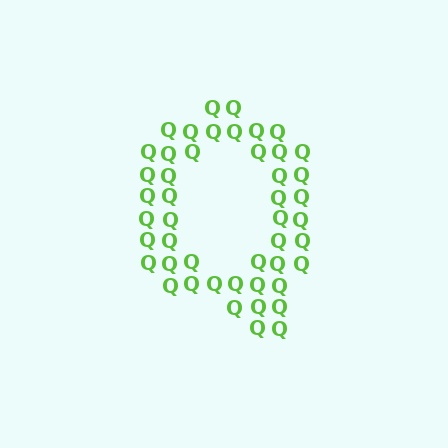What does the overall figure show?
The overall figure shows the letter Q.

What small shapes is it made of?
It is made of small letter Q's.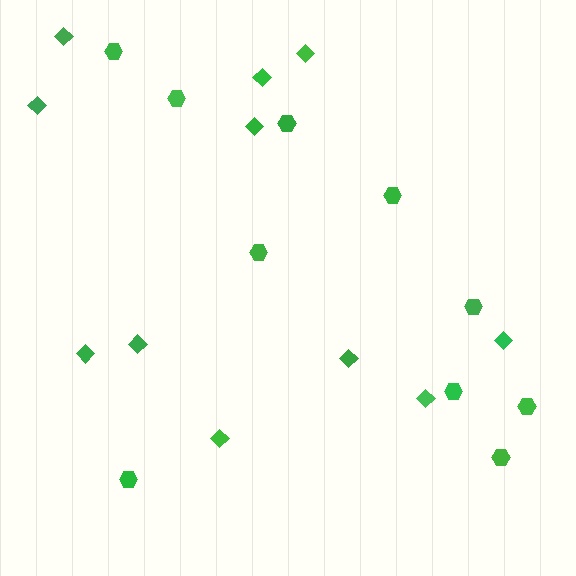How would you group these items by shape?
There are 2 groups: one group of hexagons (10) and one group of diamonds (11).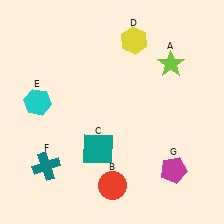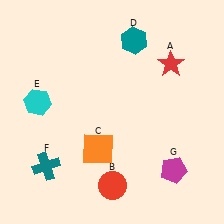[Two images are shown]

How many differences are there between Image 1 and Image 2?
There are 3 differences between the two images.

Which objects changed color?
A changed from lime to red. C changed from teal to orange. D changed from yellow to teal.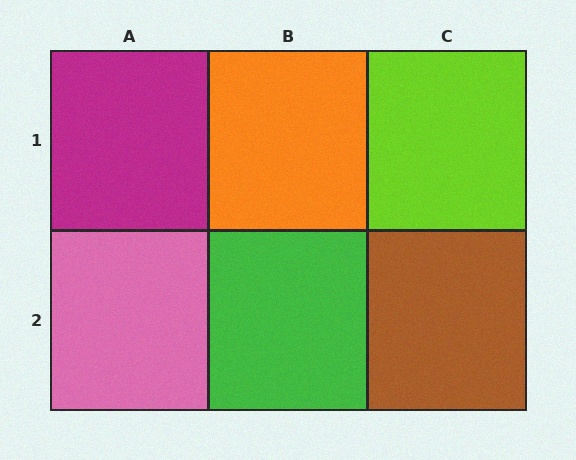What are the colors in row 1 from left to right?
Magenta, orange, lime.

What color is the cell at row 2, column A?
Pink.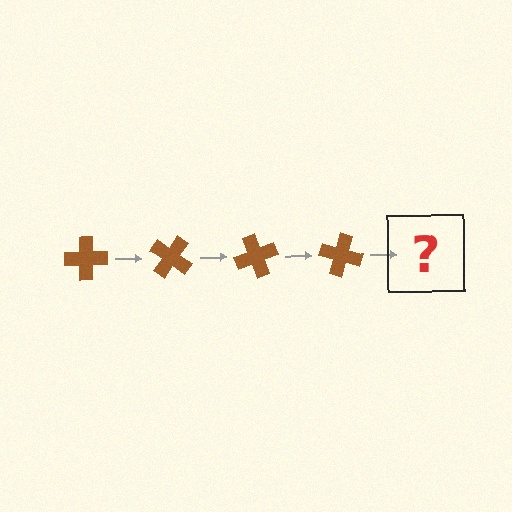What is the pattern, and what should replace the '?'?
The pattern is that the cross rotates 35 degrees each step. The '?' should be a brown cross rotated 140 degrees.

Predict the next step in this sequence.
The next step is a brown cross rotated 140 degrees.